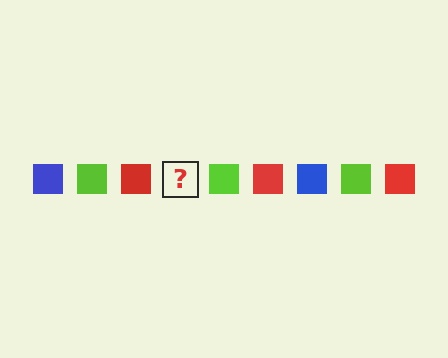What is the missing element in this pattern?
The missing element is a blue square.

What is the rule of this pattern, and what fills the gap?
The rule is that the pattern cycles through blue, lime, red squares. The gap should be filled with a blue square.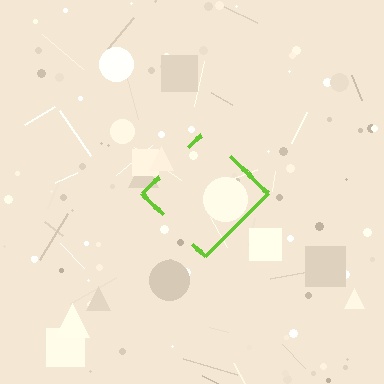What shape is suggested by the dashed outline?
The dashed outline suggests a diamond.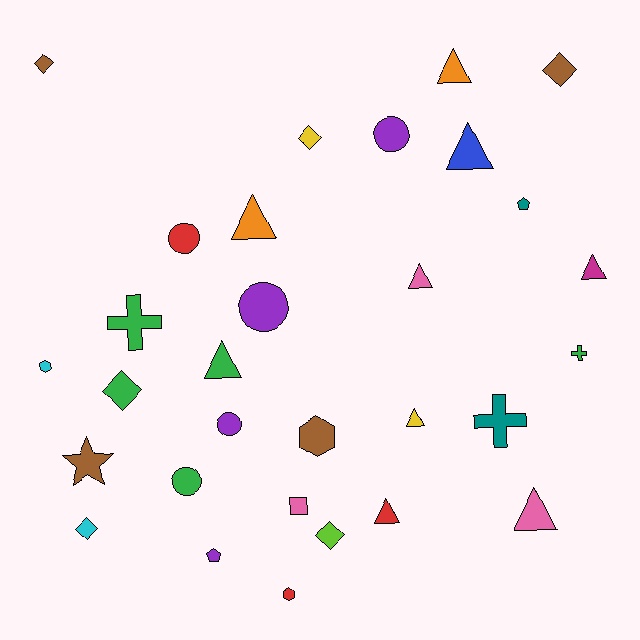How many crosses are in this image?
There are 3 crosses.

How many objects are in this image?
There are 30 objects.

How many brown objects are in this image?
There are 4 brown objects.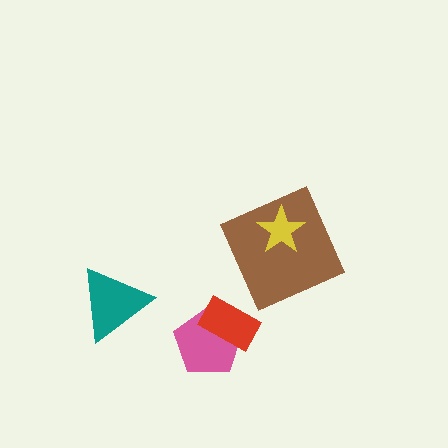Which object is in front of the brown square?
The yellow star is in front of the brown square.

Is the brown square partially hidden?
Yes, it is partially covered by another shape.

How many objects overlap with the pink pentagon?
1 object overlaps with the pink pentagon.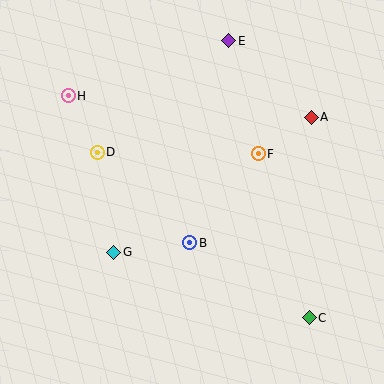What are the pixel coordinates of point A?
Point A is at (311, 117).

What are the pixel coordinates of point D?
Point D is at (97, 152).